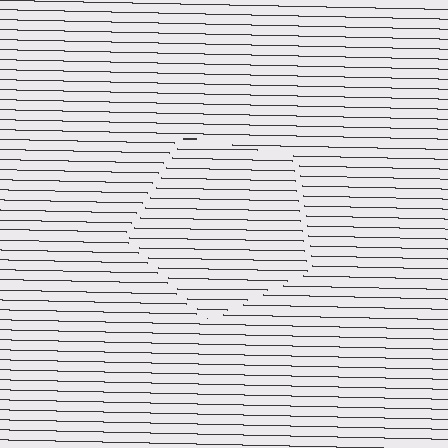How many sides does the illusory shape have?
5 sides — the line-ends trace a pentagon.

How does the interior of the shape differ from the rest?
The interior of the shape contains the same grating, shifted by half a period — the contour is defined by the phase discontinuity where line-ends from the inner and outer gratings abut.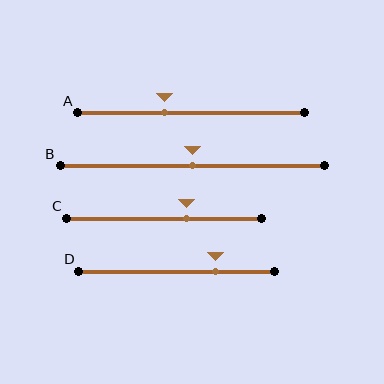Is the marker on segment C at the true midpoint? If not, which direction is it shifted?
No, the marker on segment C is shifted to the right by about 11% of the segment length.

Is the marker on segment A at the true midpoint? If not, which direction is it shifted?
No, the marker on segment A is shifted to the left by about 12% of the segment length.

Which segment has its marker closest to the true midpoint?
Segment B has its marker closest to the true midpoint.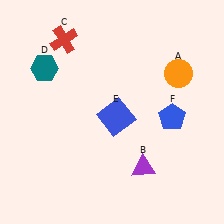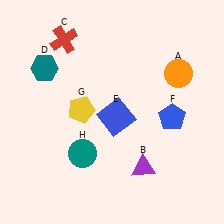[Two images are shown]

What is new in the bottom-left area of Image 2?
A teal circle (H) was added in the bottom-left area of Image 2.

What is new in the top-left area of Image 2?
A yellow pentagon (G) was added in the top-left area of Image 2.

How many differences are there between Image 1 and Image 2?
There are 2 differences between the two images.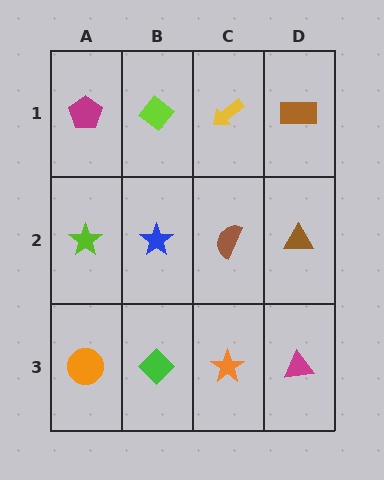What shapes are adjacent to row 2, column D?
A brown rectangle (row 1, column D), a magenta triangle (row 3, column D), a brown semicircle (row 2, column C).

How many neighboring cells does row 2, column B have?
4.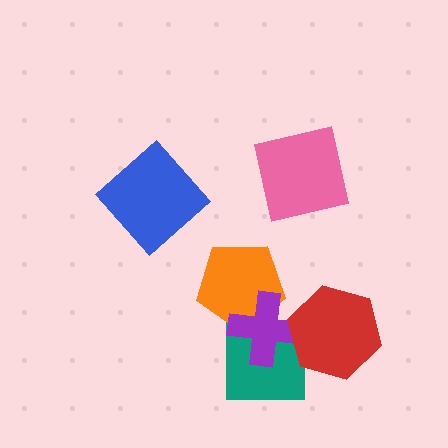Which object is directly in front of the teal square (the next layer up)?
The purple cross is directly in front of the teal square.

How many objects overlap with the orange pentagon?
1 object overlaps with the orange pentagon.